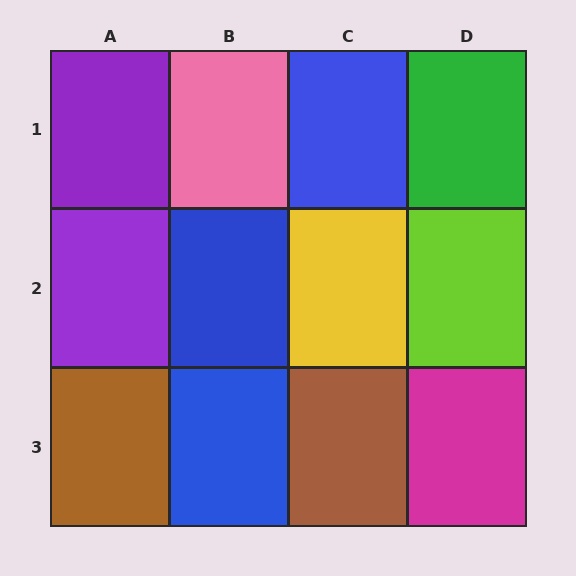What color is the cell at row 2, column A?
Purple.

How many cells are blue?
3 cells are blue.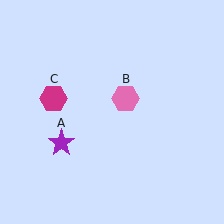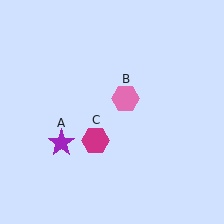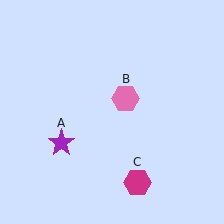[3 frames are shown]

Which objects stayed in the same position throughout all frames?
Purple star (object A) and pink hexagon (object B) remained stationary.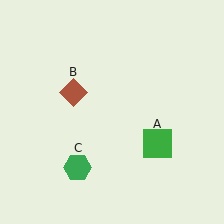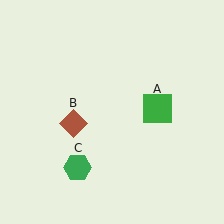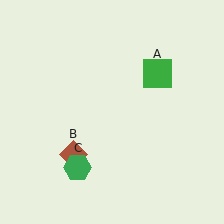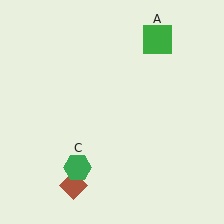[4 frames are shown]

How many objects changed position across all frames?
2 objects changed position: green square (object A), brown diamond (object B).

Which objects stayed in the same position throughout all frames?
Green hexagon (object C) remained stationary.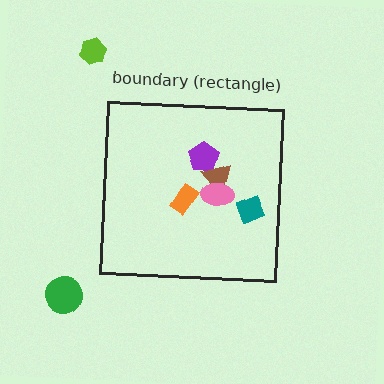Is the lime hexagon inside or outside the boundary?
Outside.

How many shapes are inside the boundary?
5 inside, 2 outside.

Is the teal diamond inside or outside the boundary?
Inside.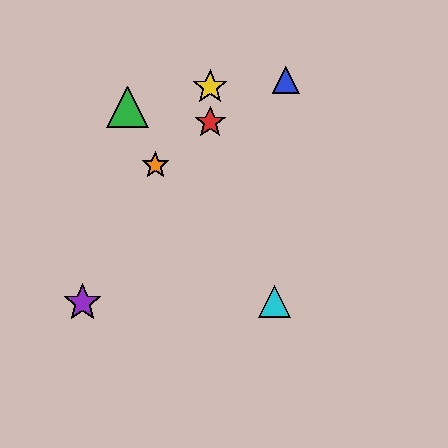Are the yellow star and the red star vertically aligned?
Yes, both are at x≈210.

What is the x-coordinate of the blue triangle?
The blue triangle is at x≈286.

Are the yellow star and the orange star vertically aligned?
No, the yellow star is at x≈210 and the orange star is at x≈155.